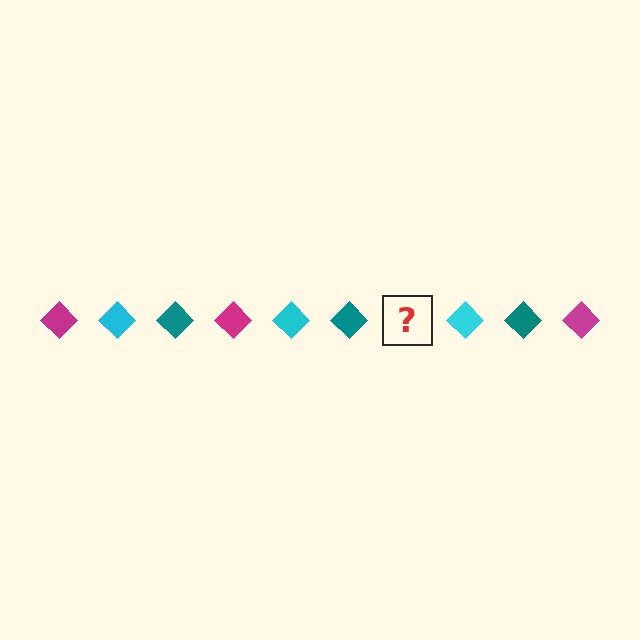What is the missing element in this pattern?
The missing element is a magenta diamond.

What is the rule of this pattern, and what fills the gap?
The rule is that the pattern cycles through magenta, cyan, teal diamonds. The gap should be filled with a magenta diamond.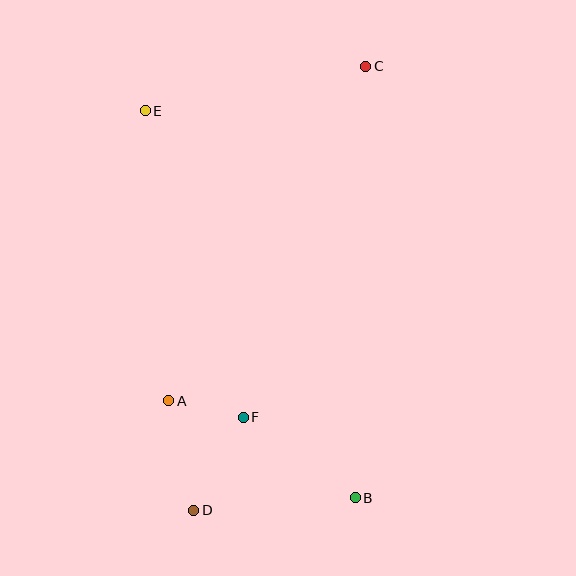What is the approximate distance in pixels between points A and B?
The distance between A and B is approximately 210 pixels.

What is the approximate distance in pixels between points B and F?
The distance between B and F is approximately 138 pixels.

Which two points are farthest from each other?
Points C and D are farthest from each other.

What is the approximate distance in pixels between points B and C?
The distance between B and C is approximately 431 pixels.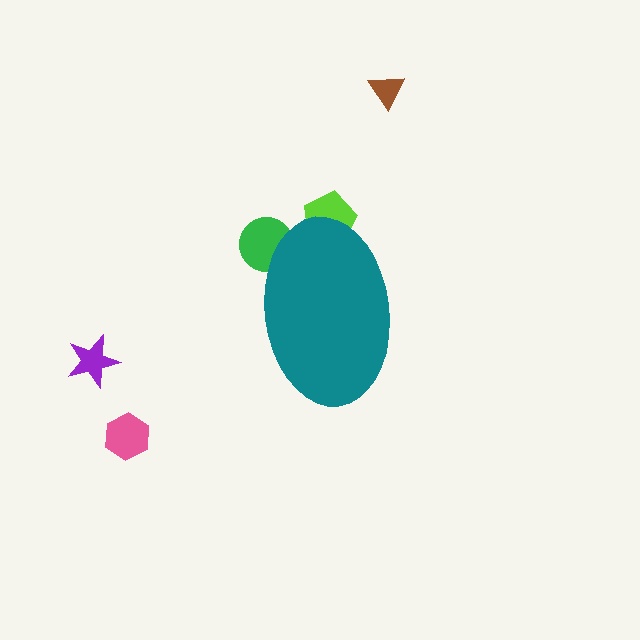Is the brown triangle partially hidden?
No, the brown triangle is fully visible.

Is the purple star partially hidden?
No, the purple star is fully visible.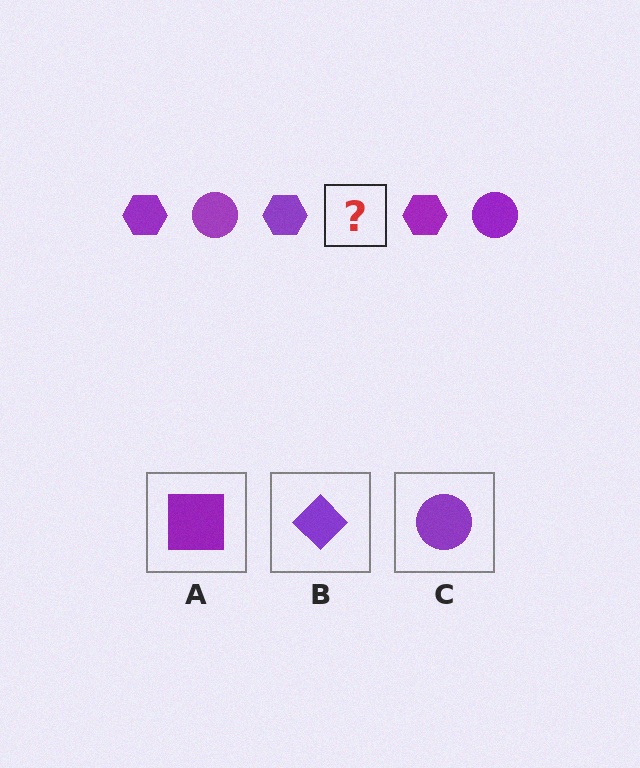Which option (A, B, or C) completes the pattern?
C.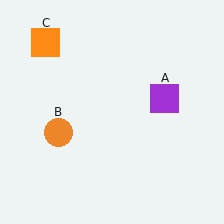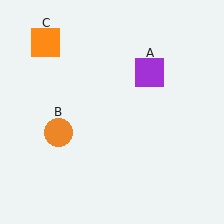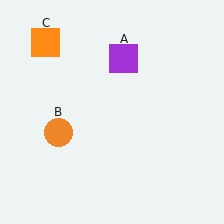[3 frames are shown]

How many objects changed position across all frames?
1 object changed position: purple square (object A).